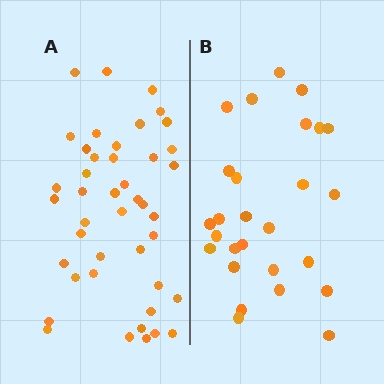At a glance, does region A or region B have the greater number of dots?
Region A (the left region) has more dots.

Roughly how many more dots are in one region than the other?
Region A has approximately 15 more dots than region B.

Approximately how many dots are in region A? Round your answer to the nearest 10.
About 40 dots. (The exact count is 43, which rounds to 40.)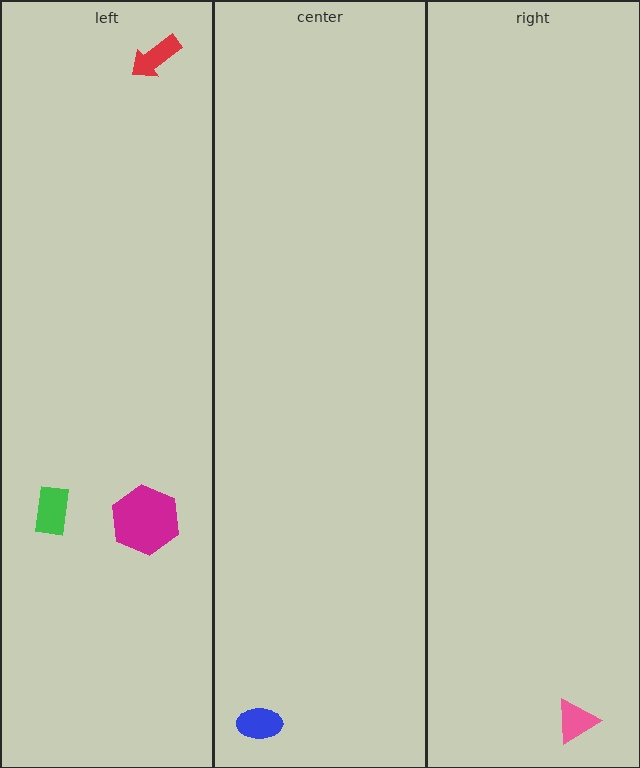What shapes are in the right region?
The pink triangle.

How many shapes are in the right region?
1.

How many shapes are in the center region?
1.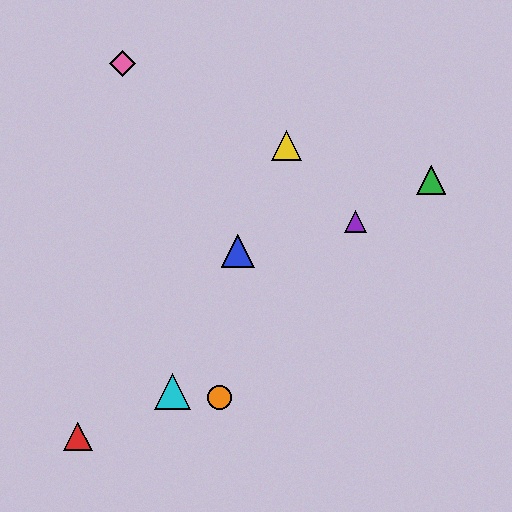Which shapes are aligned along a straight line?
The blue triangle, the yellow triangle, the cyan triangle are aligned along a straight line.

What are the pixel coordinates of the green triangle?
The green triangle is at (431, 180).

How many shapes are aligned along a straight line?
3 shapes (the blue triangle, the yellow triangle, the cyan triangle) are aligned along a straight line.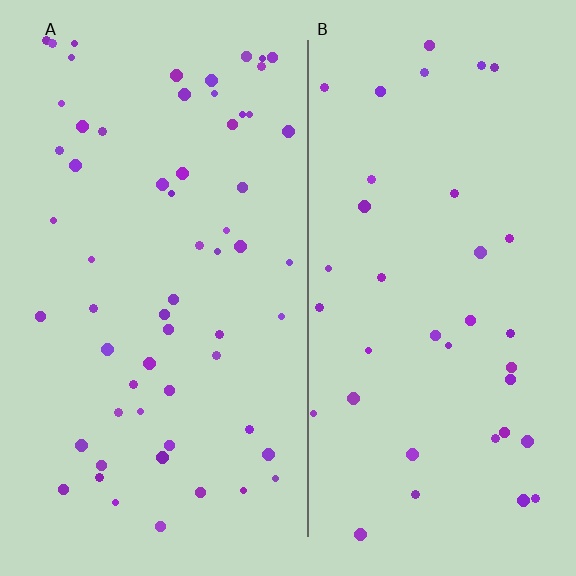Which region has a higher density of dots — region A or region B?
A (the left).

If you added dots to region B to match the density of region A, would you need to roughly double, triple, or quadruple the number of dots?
Approximately double.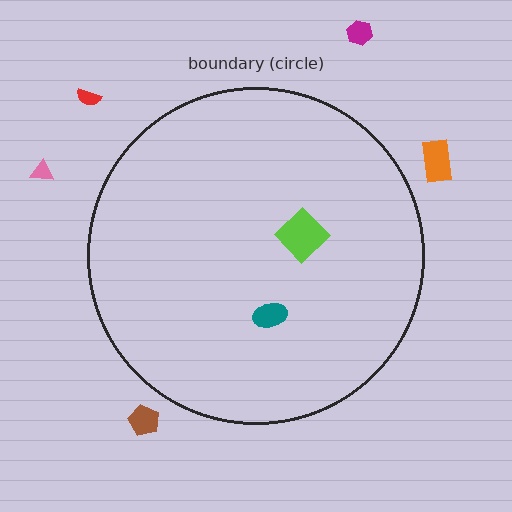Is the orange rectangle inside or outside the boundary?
Outside.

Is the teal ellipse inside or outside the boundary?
Inside.